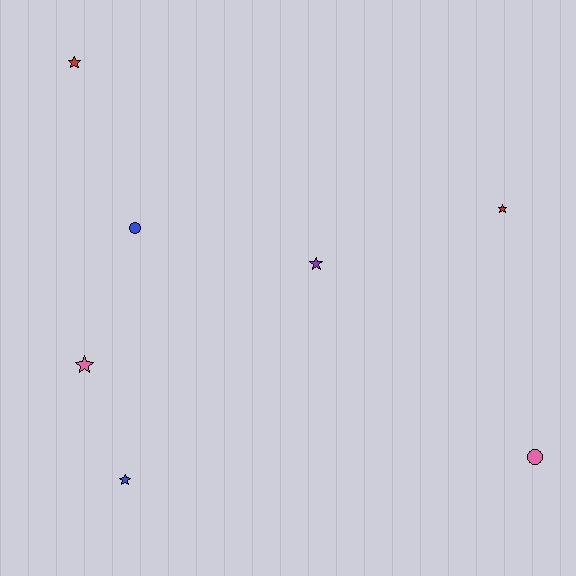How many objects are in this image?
There are 7 objects.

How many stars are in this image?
There are 5 stars.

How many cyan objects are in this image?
There are no cyan objects.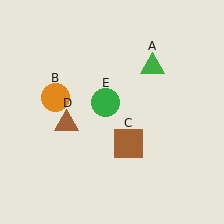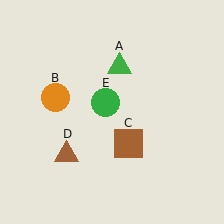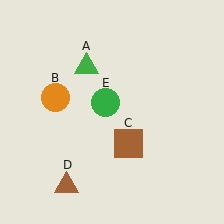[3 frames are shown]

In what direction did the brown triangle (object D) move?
The brown triangle (object D) moved down.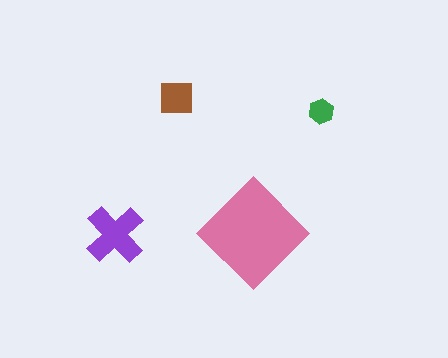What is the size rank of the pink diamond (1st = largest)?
1st.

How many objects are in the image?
There are 4 objects in the image.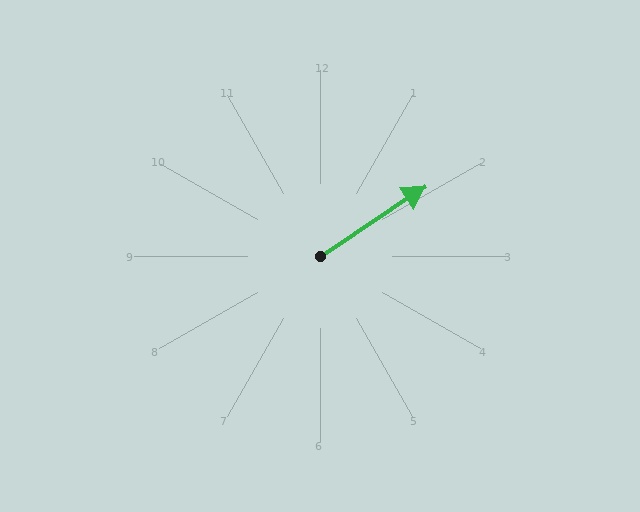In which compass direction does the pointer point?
Northeast.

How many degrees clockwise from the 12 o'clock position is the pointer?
Approximately 57 degrees.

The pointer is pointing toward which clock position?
Roughly 2 o'clock.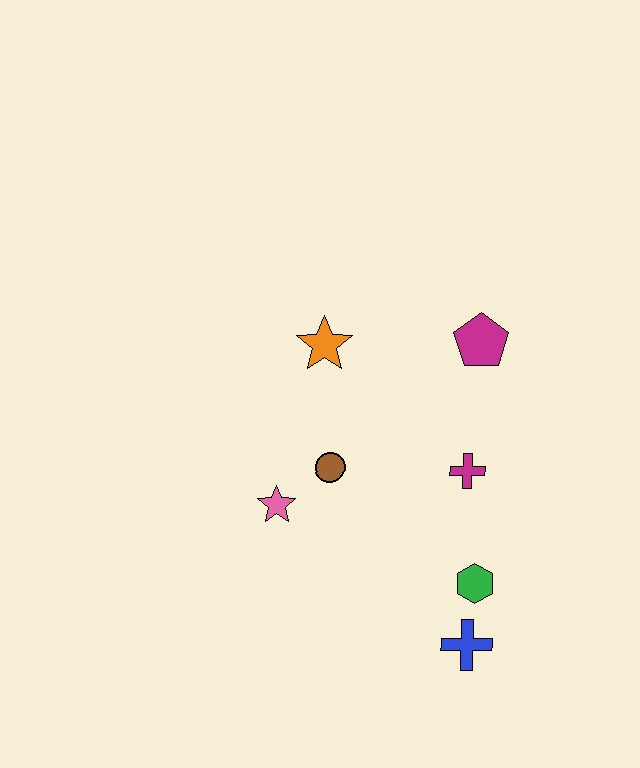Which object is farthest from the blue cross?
The orange star is farthest from the blue cross.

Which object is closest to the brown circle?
The pink star is closest to the brown circle.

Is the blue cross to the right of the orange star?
Yes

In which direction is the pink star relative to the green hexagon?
The pink star is to the left of the green hexagon.